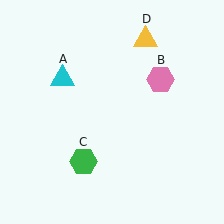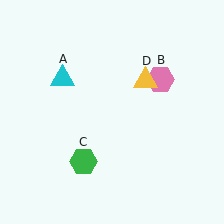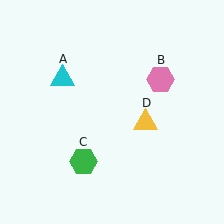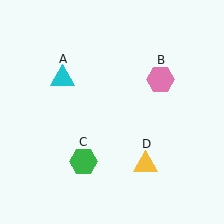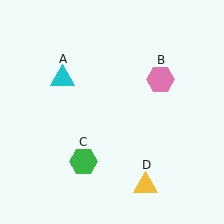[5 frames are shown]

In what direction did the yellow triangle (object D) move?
The yellow triangle (object D) moved down.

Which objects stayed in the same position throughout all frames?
Cyan triangle (object A) and pink hexagon (object B) and green hexagon (object C) remained stationary.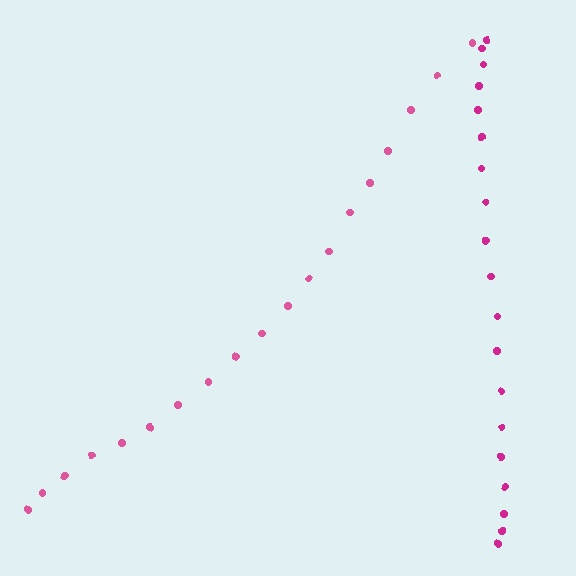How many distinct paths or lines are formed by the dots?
There are 2 distinct paths.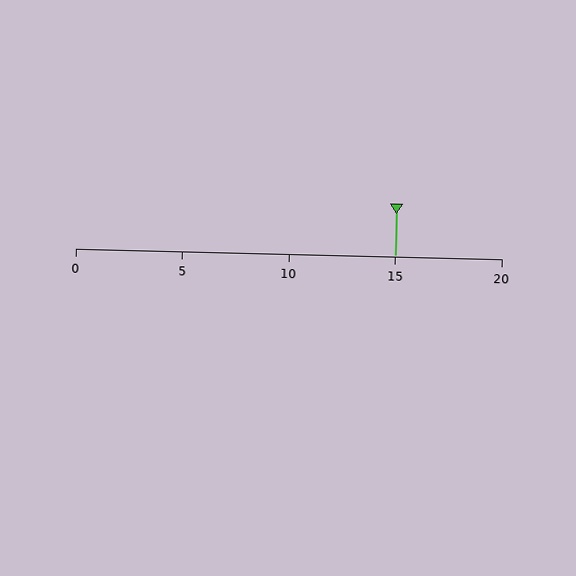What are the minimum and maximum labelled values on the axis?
The axis runs from 0 to 20.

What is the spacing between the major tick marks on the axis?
The major ticks are spaced 5 apart.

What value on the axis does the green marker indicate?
The marker indicates approximately 15.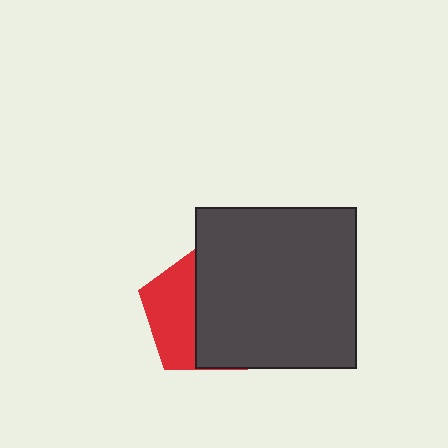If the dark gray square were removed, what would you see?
You would see the complete red pentagon.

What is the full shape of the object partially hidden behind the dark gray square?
The partially hidden object is a red pentagon.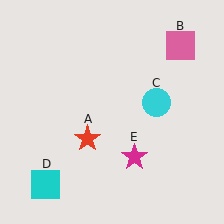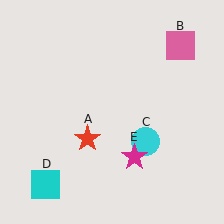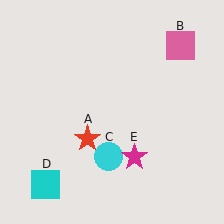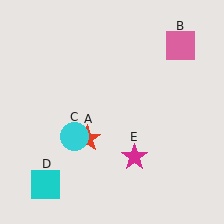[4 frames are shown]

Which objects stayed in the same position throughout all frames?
Red star (object A) and pink square (object B) and cyan square (object D) and magenta star (object E) remained stationary.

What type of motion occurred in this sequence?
The cyan circle (object C) rotated clockwise around the center of the scene.